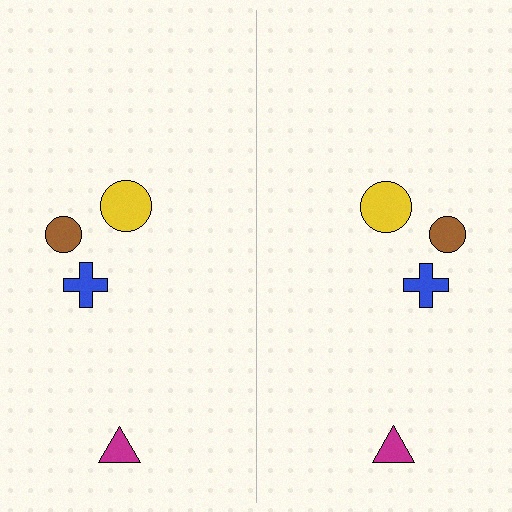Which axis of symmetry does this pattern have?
The pattern has a vertical axis of symmetry running through the center of the image.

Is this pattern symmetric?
Yes, this pattern has bilateral (reflection) symmetry.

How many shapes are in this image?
There are 8 shapes in this image.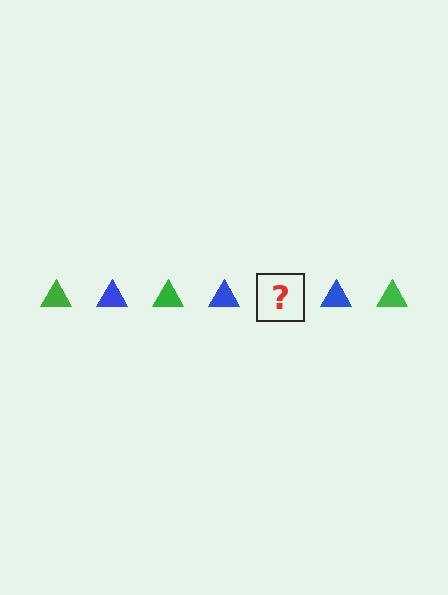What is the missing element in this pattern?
The missing element is a green triangle.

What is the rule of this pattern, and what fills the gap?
The rule is that the pattern cycles through green, blue triangles. The gap should be filled with a green triangle.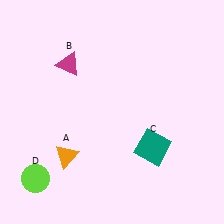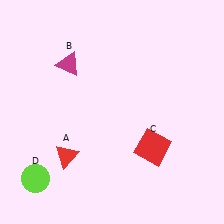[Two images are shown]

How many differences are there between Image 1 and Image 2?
There are 2 differences between the two images.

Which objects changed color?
A changed from orange to red. C changed from teal to red.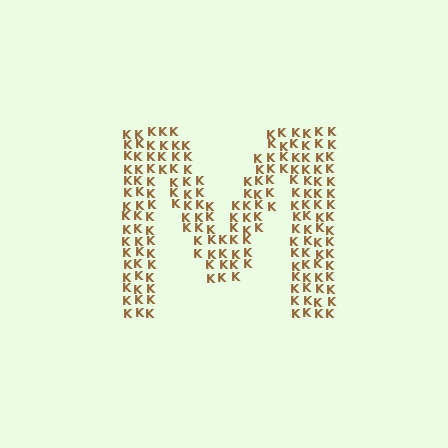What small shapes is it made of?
It is made of small letter K's.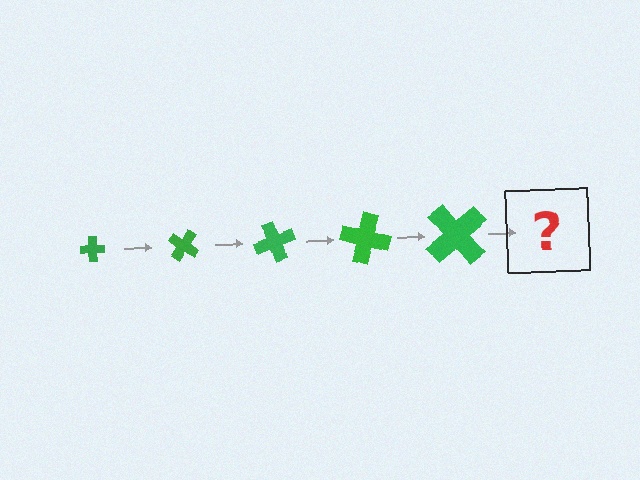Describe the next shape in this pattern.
It should be a cross, larger than the previous one and rotated 175 degrees from the start.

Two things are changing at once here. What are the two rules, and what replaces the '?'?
The two rules are that the cross grows larger each step and it rotates 35 degrees each step. The '?' should be a cross, larger than the previous one and rotated 175 degrees from the start.